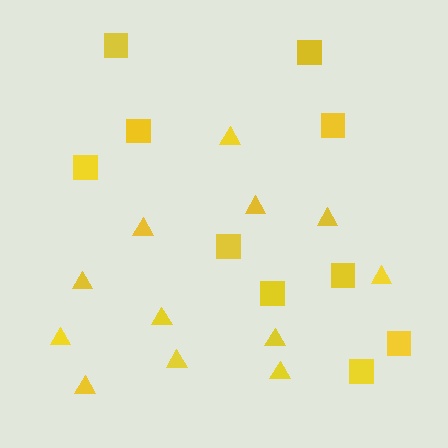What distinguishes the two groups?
There are 2 groups: one group of squares (10) and one group of triangles (12).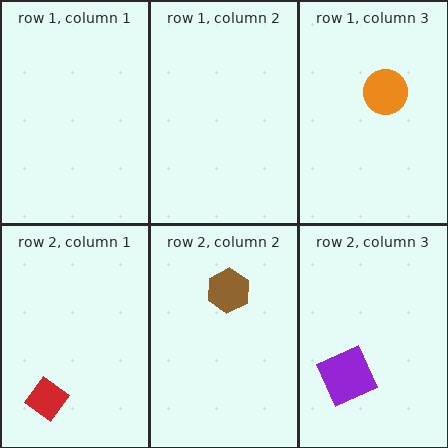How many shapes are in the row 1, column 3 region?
1.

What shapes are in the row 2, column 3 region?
The purple square.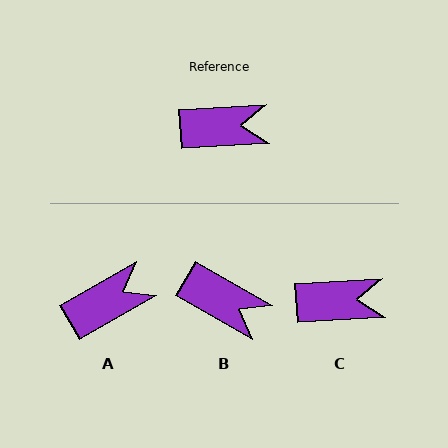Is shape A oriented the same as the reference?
No, it is off by about 27 degrees.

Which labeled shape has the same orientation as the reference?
C.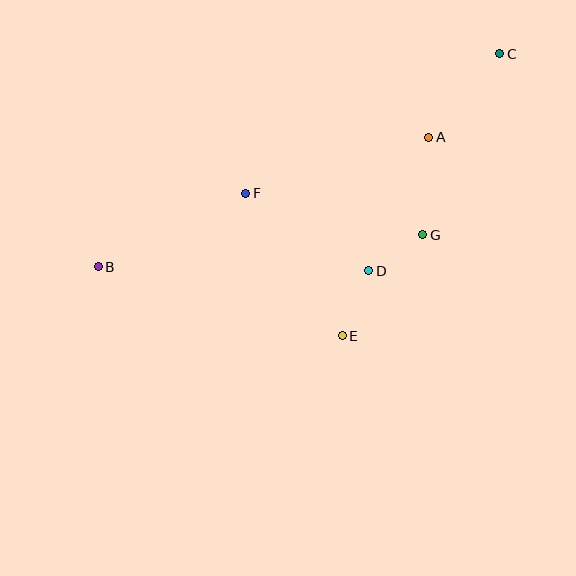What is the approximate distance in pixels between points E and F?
The distance between E and F is approximately 172 pixels.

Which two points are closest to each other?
Points D and G are closest to each other.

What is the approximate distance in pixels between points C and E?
The distance between C and E is approximately 323 pixels.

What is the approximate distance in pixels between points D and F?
The distance between D and F is approximately 145 pixels.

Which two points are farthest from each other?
Points B and C are farthest from each other.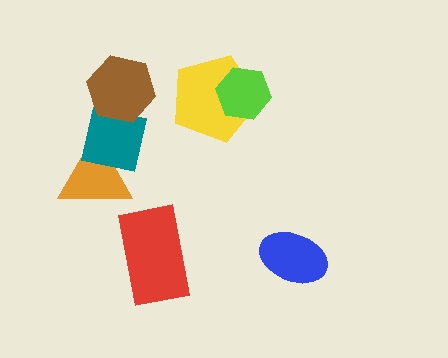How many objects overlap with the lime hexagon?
1 object overlaps with the lime hexagon.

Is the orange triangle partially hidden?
Yes, it is partially covered by another shape.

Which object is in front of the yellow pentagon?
The lime hexagon is in front of the yellow pentagon.